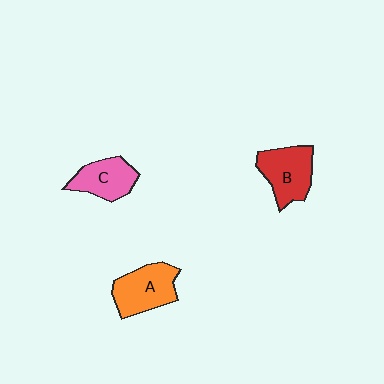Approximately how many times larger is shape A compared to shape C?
Approximately 1.2 times.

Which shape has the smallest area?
Shape C (pink).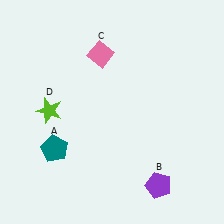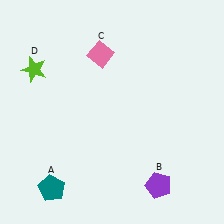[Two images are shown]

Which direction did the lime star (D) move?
The lime star (D) moved up.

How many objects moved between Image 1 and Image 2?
2 objects moved between the two images.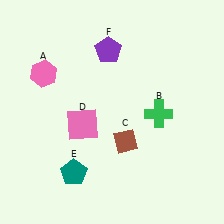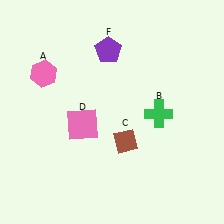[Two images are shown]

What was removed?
The teal pentagon (E) was removed in Image 2.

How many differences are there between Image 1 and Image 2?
There is 1 difference between the two images.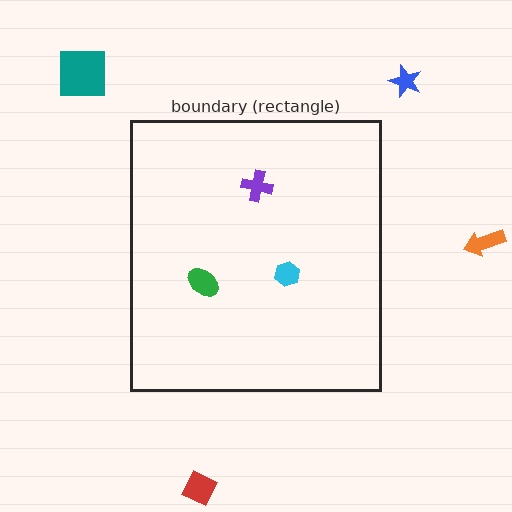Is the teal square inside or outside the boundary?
Outside.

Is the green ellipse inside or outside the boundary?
Inside.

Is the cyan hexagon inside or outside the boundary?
Inside.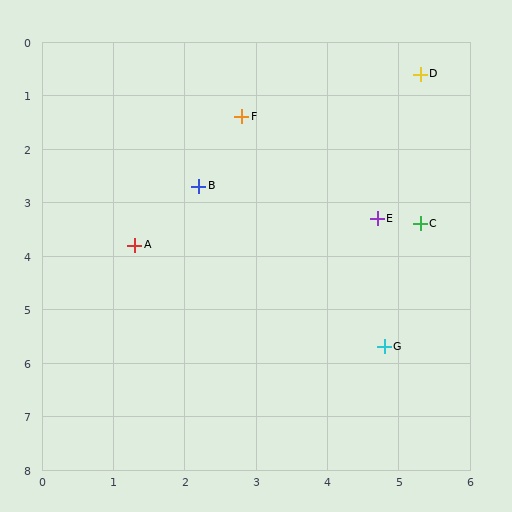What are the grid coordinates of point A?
Point A is at approximately (1.3, 3.8).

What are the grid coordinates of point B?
Point B is at approximately (2.2, 2.7).